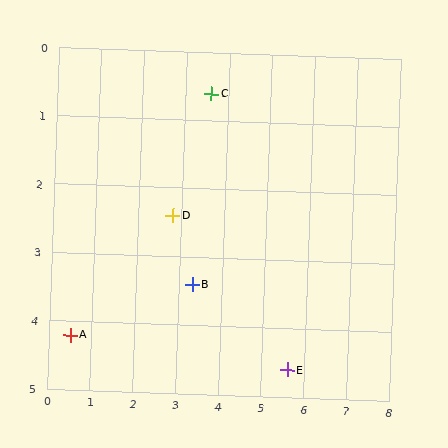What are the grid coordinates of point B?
Point B is at approximately (3.3, 3.4).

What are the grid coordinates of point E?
Point E is at approximately (5.6, 4.6).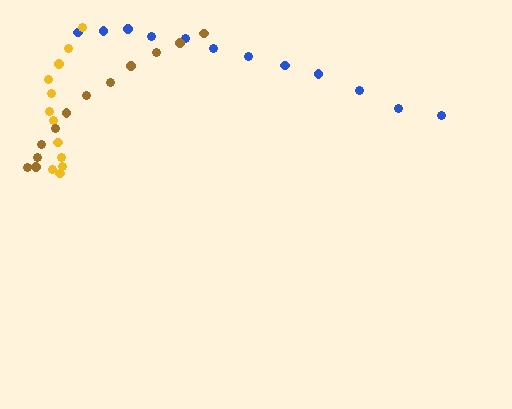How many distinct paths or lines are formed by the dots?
There are 3 distinct paths.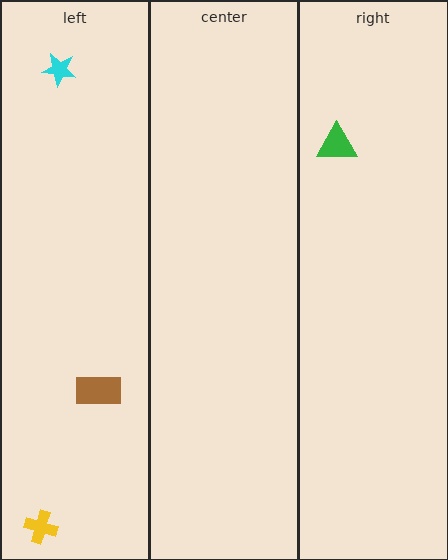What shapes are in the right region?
The green triangle.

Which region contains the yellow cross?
The left region.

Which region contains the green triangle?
The right region.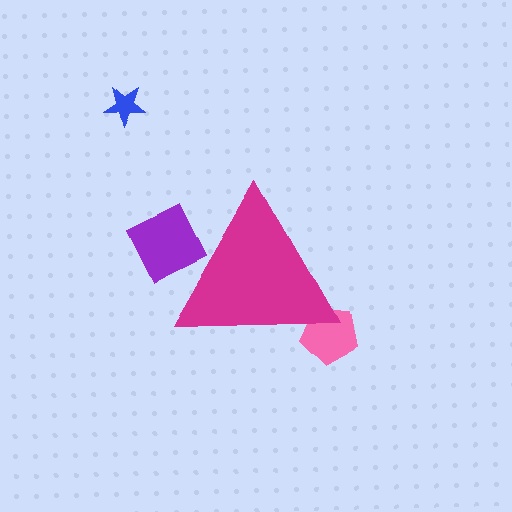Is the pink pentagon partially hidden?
Yes, the pink pentagon is partially hidden behind the magenta triangle.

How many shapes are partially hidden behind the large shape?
2 shapes are partially hidden.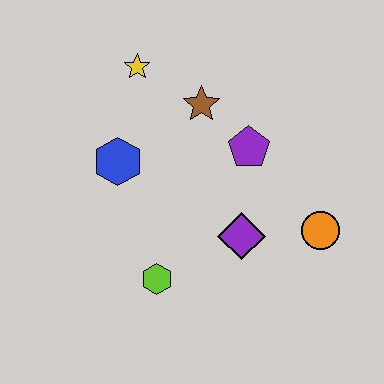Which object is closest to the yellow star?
The brown star is closest to the yellow star.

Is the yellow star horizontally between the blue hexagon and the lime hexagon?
Yes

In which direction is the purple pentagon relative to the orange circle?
The purple pentagon is above the orange circle.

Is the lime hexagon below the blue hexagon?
Yes